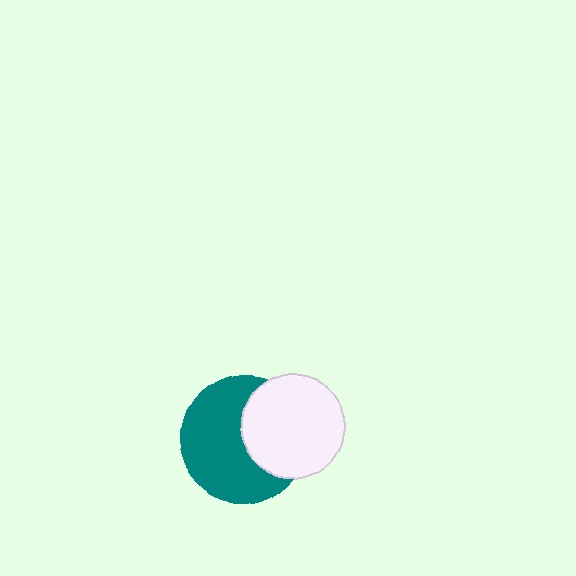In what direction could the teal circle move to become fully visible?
The teal circle could move left. That would shift it out from behind the white circle entirely.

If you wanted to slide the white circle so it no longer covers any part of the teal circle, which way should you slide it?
Slide it right — that is the most direct way to separate the two shapes.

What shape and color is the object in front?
The object in front is a white circle.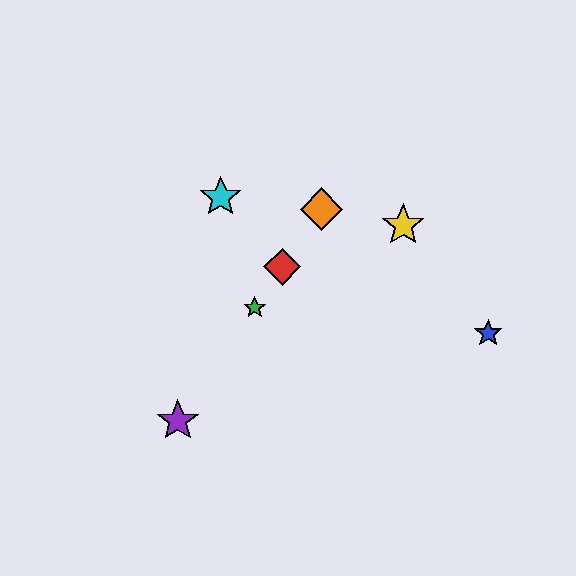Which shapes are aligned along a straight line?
The red diamond, the green star, the purple star, the orange diamond are aligned along a straight line.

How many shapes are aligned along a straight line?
4 shapes (the red diamond, the green star, the purple star, the orange diamond) are aligned along a straight line.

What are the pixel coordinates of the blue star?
The blue star is at (488, 333).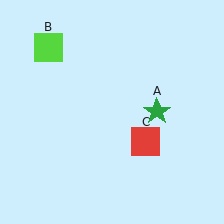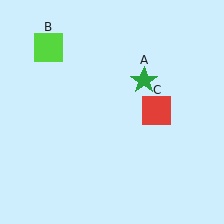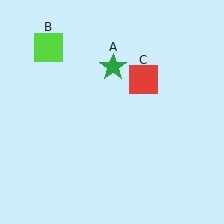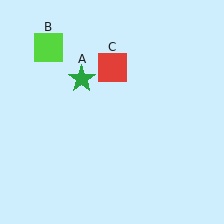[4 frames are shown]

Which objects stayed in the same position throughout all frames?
Lime square (object B) remained stationary.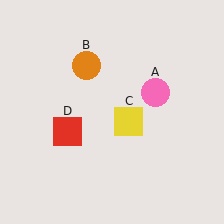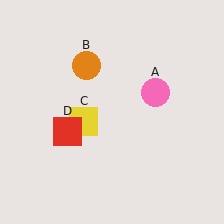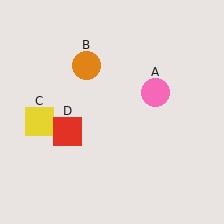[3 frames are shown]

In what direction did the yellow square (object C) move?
The yellow square (object C) moved left.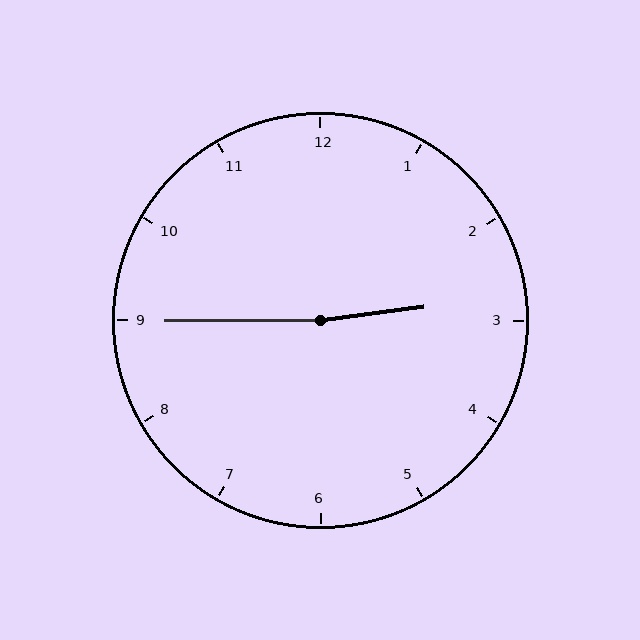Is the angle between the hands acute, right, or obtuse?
It is obtuse.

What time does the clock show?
2:45.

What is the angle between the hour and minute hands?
Approximately 172 degrees.